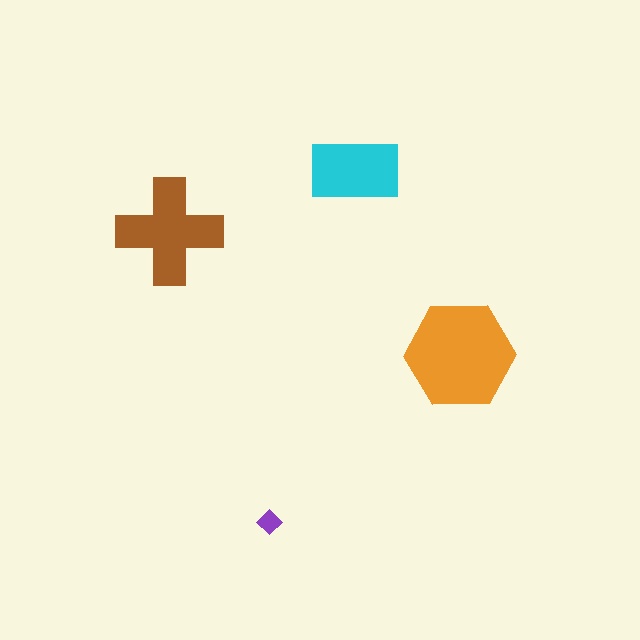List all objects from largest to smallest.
The orange hexagon, the brown cross, the cyan rectangle, the purple diamond.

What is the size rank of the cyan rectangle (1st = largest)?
3rd.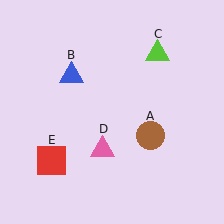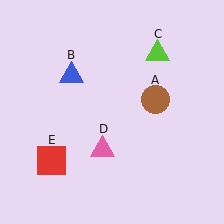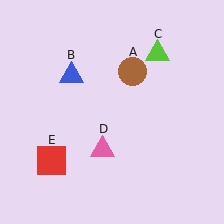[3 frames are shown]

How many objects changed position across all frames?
1 object changed position: brown circle (object A).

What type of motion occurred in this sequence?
The brown circle (object A) rotated counterclockwise around the center of the scene.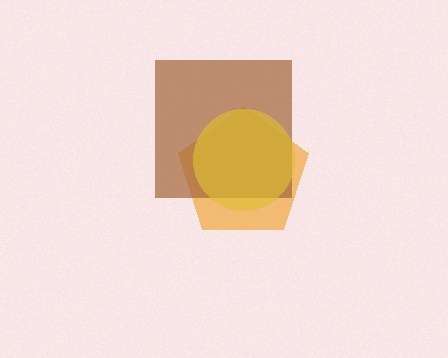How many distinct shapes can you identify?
There are 3 distinct shapes: an orange pentagon, a brown square, a yellow circle.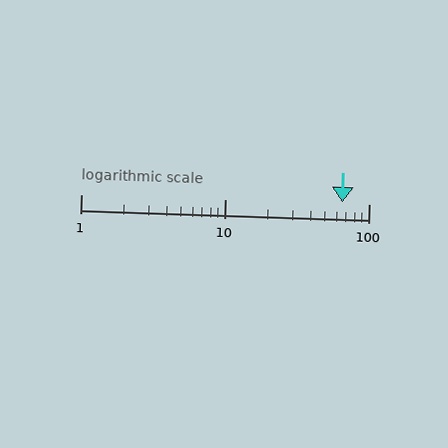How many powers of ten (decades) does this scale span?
The scale spans 2 decades, from 1 to 100.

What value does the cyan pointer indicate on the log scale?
The pointer indicates approximately 65.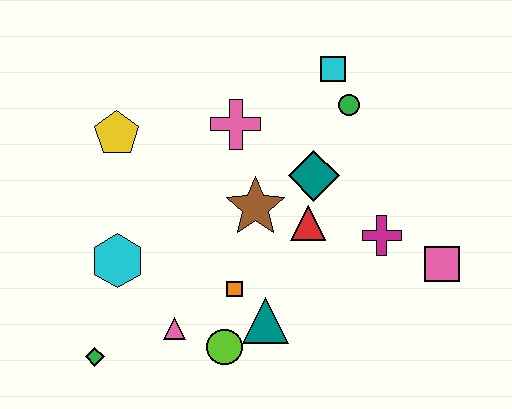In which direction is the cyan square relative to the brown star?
The cyan square is above the brown star.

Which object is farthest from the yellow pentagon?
The pink square is farthest from the yellow pentagon.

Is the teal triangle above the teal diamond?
No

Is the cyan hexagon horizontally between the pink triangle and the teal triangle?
No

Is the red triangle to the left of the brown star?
No